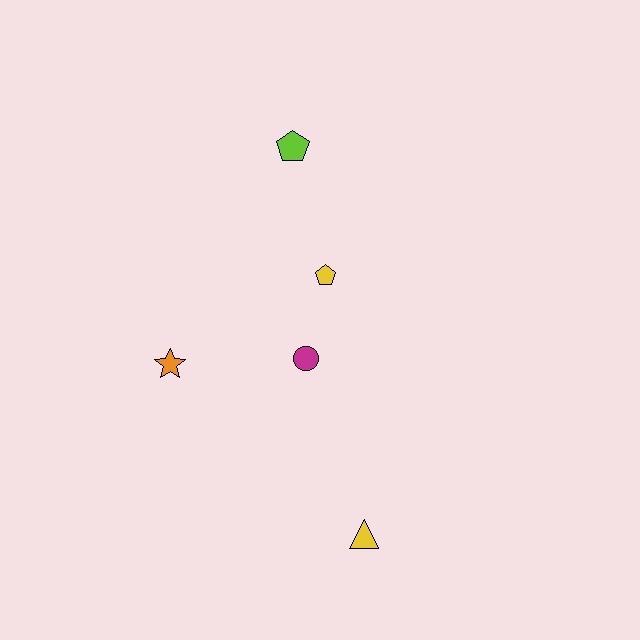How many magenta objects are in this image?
There is 1 magenta object.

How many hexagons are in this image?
There are no hexagons.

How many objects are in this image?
There are 5 objects.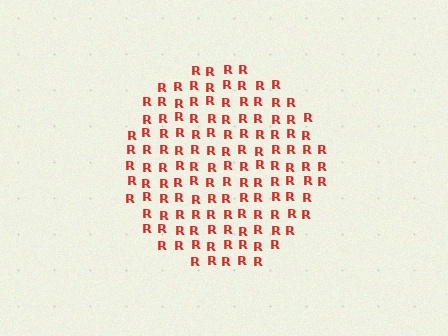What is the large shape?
The large shape is a circle.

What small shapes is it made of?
It is made of small letter R's.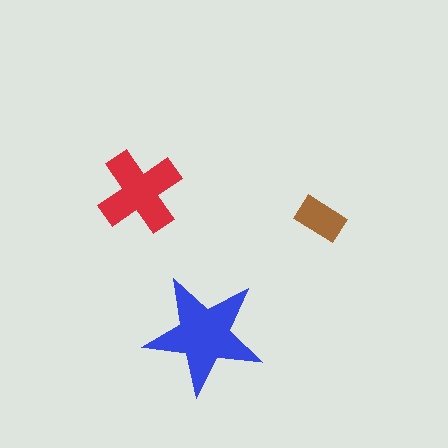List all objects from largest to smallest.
The blue star, the red cross, the brown rectangle.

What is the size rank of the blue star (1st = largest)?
1st.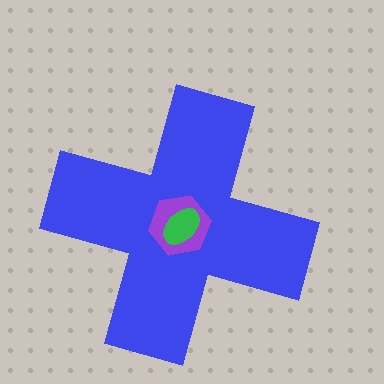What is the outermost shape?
The blue cross.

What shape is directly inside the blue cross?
The purple hexagon.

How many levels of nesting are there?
3.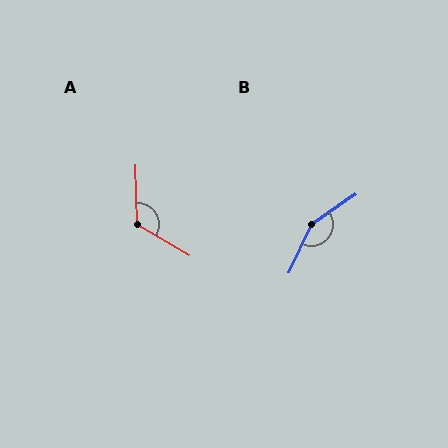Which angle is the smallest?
A, at approximately 122 degrees.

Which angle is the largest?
B, at approximately 150 degrees.